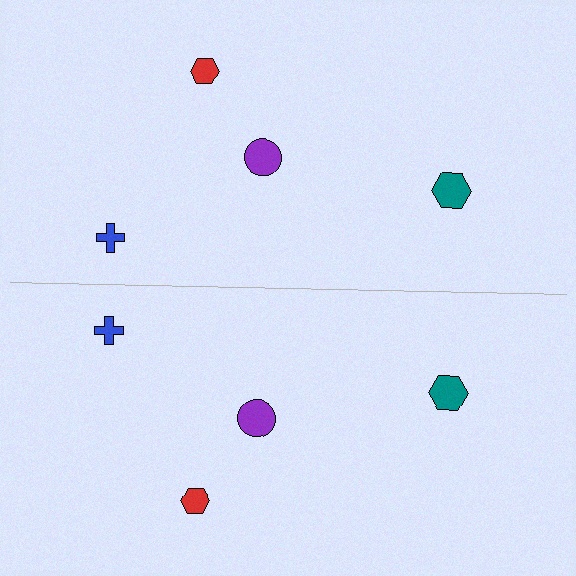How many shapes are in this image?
There are 8 shapes in this image.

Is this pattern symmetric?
Yes, this pattern has bilateral (reflection) symmetry.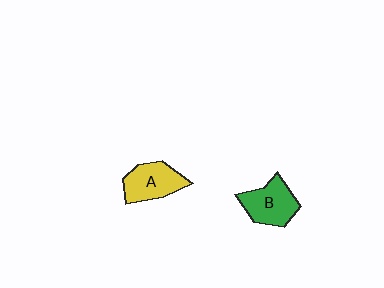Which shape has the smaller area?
Shape A (yellow).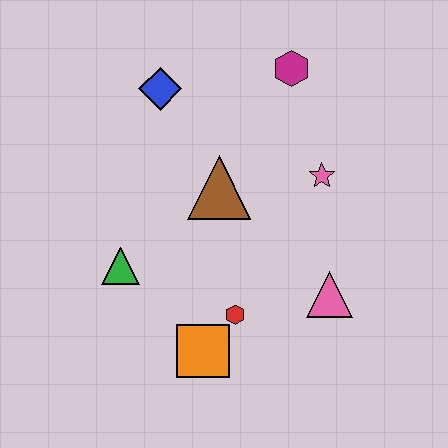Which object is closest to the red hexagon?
The orange square is closest to the red hexagon.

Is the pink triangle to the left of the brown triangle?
No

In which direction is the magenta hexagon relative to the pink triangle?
The magenta hexagon is above the pink triangle.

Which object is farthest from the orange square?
The magenta hexagon is farthest from the orange square.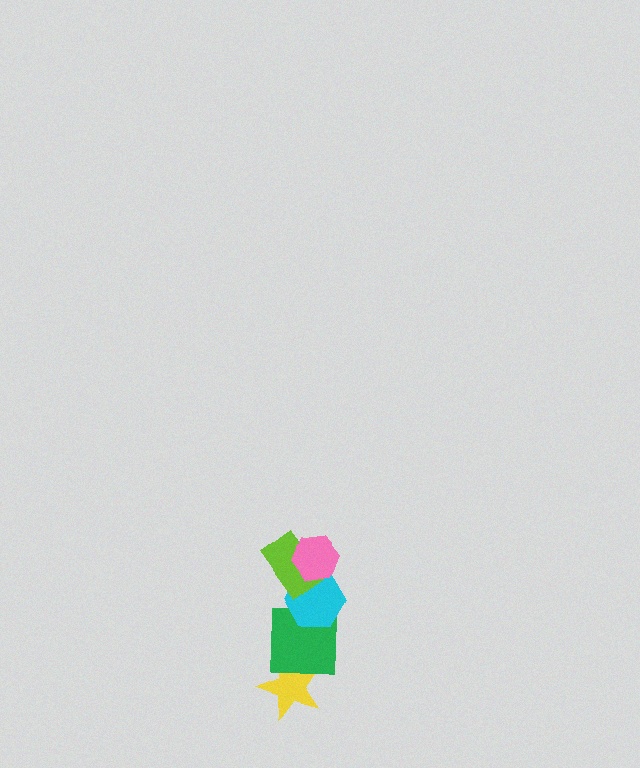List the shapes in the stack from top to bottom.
From top to bottom: the pink hexagon, the lime rectangle, the cyan hexagon, the green square, the yellow star.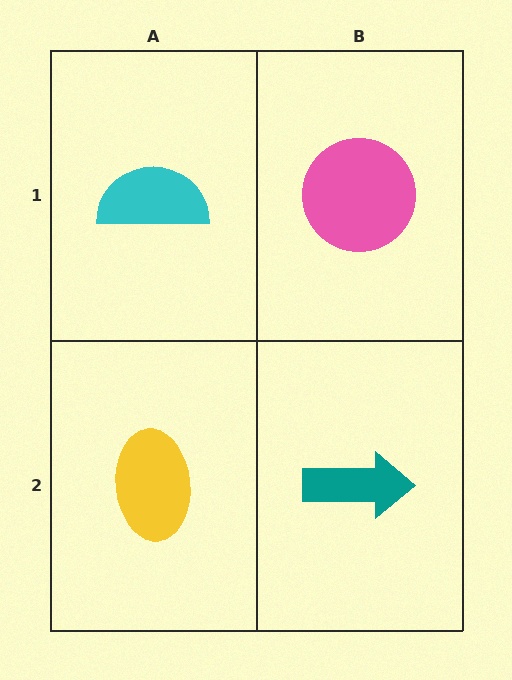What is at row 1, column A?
A cyan semicircle.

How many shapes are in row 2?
2 shapes.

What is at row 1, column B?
A pink circle.